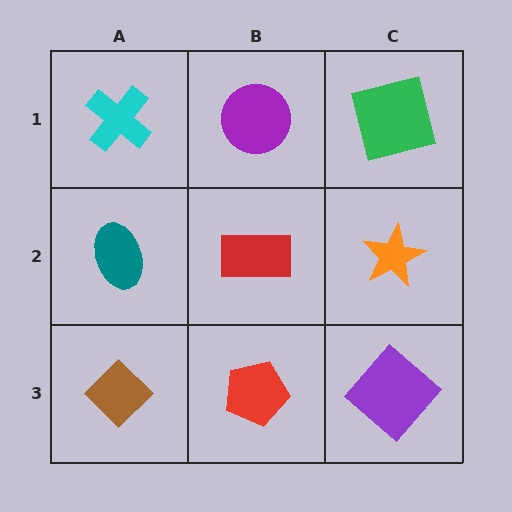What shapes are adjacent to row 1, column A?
A teal ellipse (row 2, column A), a purple circle (row 1, column B).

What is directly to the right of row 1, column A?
A purple circle.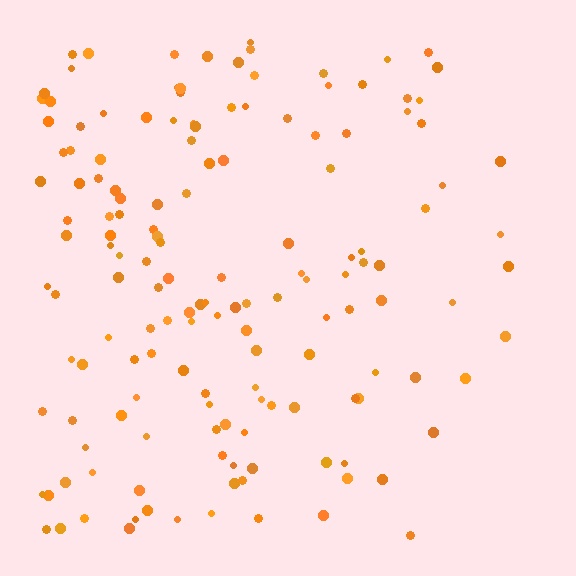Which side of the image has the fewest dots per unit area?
The right.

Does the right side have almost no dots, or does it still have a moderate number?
Still a moderate number, just noticeably fewer than the left.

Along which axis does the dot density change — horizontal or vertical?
Horizontal.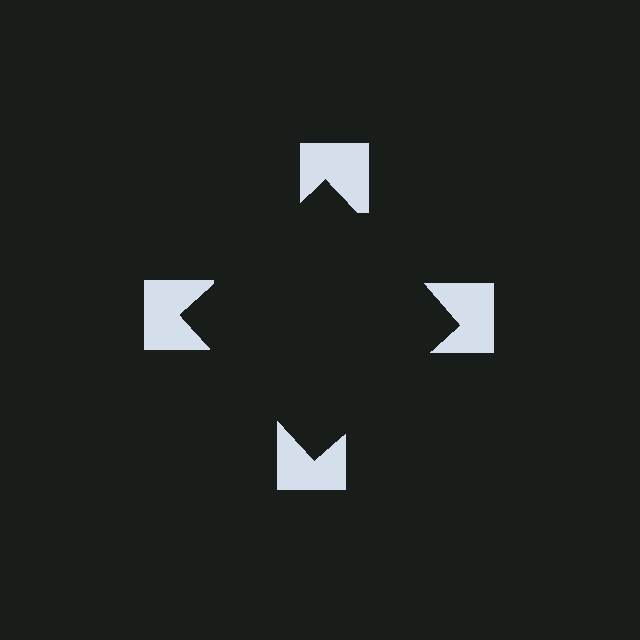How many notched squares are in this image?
There are 4 — one at each vertex of the illusory square.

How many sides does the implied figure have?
4 sides.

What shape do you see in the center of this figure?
An illusory square — its edges are inferred from the aligned wedge cuts in the notched squares, not physically drawn.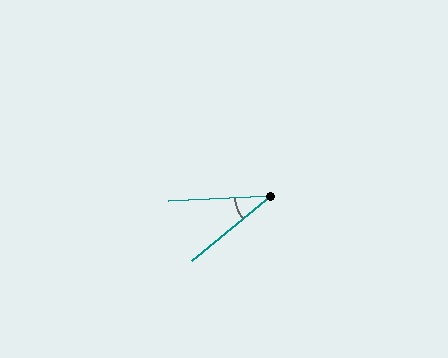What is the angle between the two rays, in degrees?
Approximately 36 degrees.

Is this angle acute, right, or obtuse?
It is acute.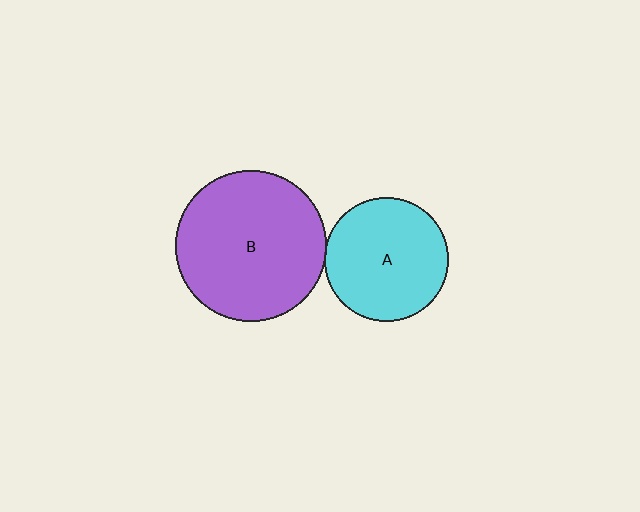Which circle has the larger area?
Circle B (purple).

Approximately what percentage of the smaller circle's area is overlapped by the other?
Approximately 5%.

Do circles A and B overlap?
Yes.